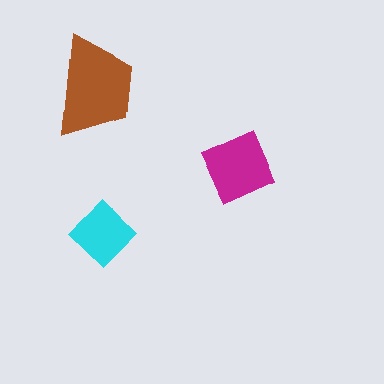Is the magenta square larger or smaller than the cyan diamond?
Larger.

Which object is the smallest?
The cyan diamond.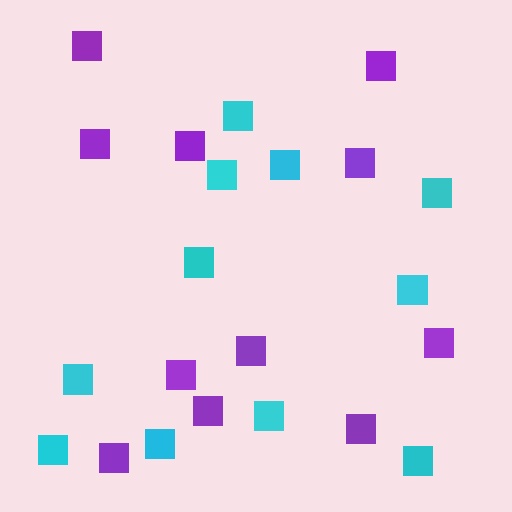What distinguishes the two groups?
There are 2 groups: one group of cyan squares (11) and one group of purple squares (11).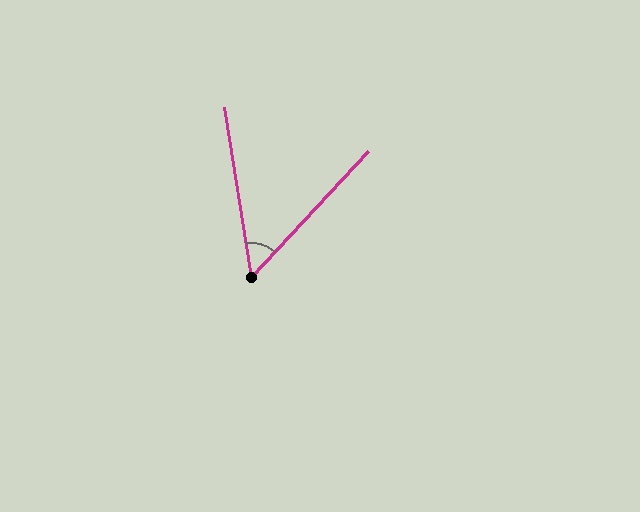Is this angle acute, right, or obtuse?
It is acute.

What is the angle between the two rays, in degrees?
Approximately 52 degrees.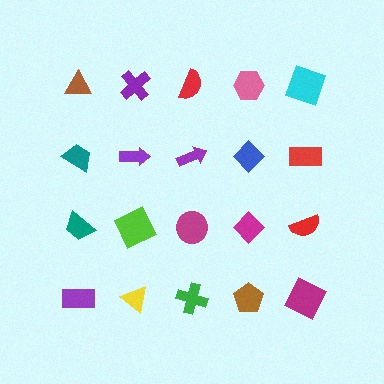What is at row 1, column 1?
A brown triangle.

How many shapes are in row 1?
5 shapes.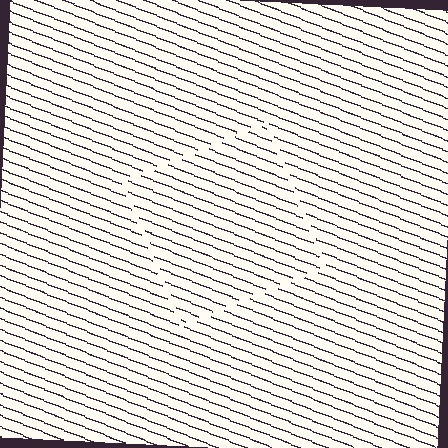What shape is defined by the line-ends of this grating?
An illusory square. The interior of the shape contains the same grating, shifted by half a period — the contour is defined by the phase discontinuity where line-ends from the inner and outer gratings abut.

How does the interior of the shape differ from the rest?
The interior of the shape contains the same grating, shifted by half a period — the contour is defined by the phase discontinuity where line-ends from the inner and outer gratings abut.